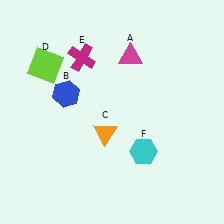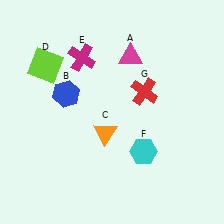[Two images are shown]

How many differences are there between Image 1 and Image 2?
There is 1 difference between the two images.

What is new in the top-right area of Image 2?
A red cross (G) was added in the top-right area of Image 2.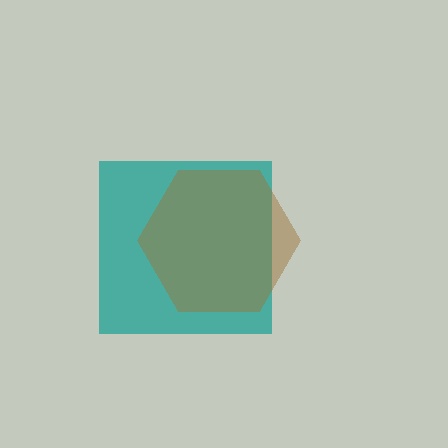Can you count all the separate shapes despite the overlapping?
Yes, there are 2 separate shapes.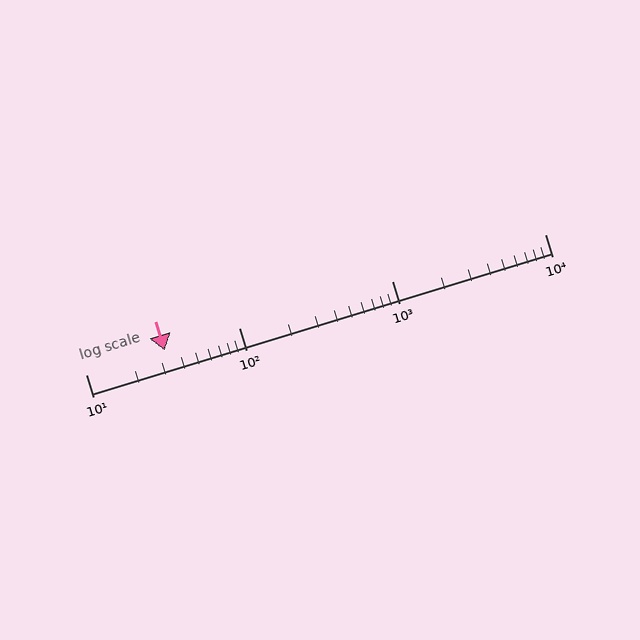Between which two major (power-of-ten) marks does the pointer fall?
The pointer is between 10 and 100.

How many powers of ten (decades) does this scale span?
The scale spans 3 decades, from 10 to 10000.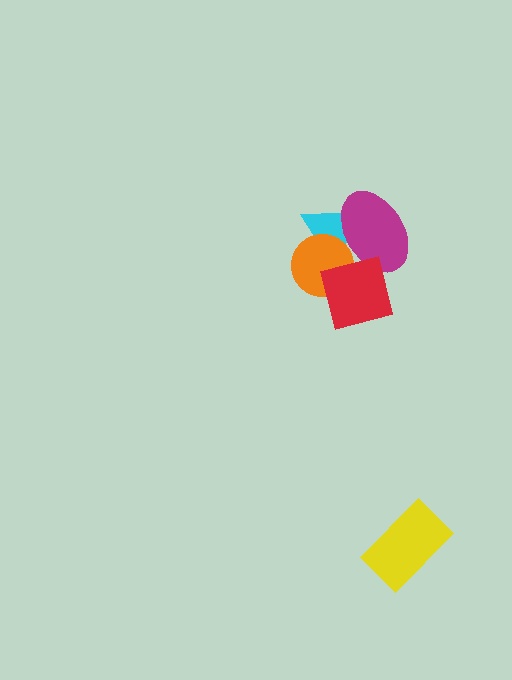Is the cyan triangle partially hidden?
Yes, it is partially covered by another shape.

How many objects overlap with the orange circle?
3 objects overlap with the orange circle.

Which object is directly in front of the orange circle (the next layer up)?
The magenta ellipse is directly in front of the orange circle.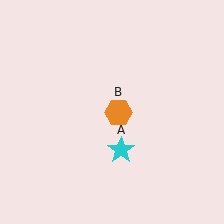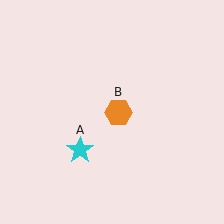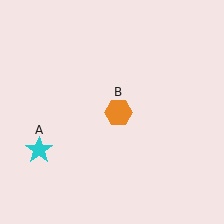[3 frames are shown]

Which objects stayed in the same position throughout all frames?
Orange hexagon (object B) remained stationary.